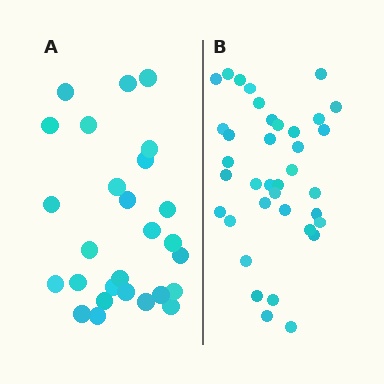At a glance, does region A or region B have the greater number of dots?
Region B (the right region) has more dots.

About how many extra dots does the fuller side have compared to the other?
Region B has roughly 10 or so more dots than region A.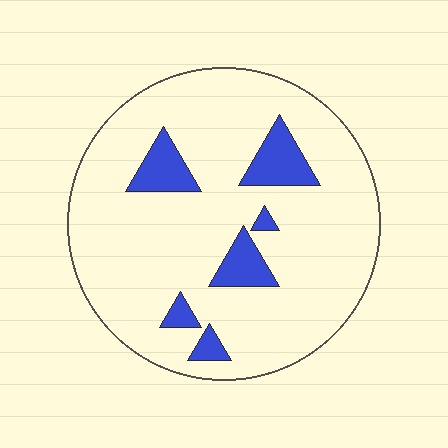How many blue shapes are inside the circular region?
6.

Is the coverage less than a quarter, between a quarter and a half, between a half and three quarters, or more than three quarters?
Less than a quarter.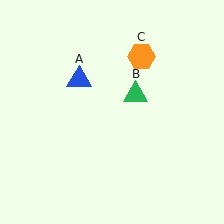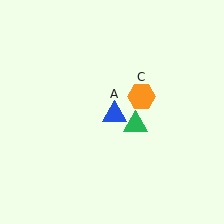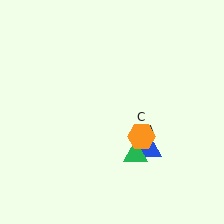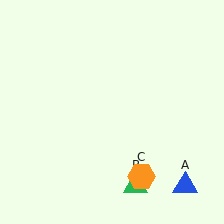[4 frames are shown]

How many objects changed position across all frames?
3 objects changed position: blue triangle (object A), green triangle (object B), orange hexagon (object C).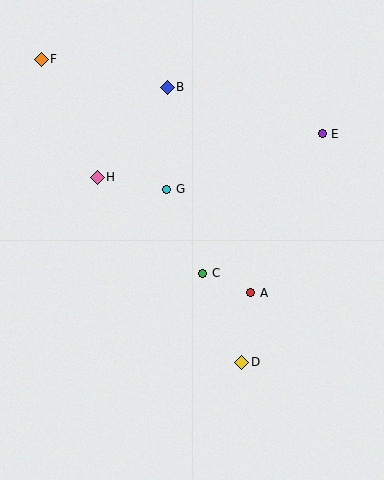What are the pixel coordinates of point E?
Point E is at (322, 134).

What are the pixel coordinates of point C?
Point C is at (203, 273).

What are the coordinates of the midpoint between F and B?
The midpoint between F and B is at (104, 73).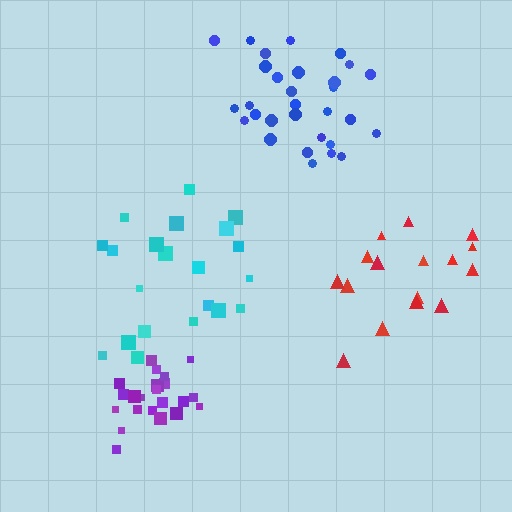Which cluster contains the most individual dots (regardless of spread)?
Blue (30).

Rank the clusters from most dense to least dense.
purple, blue, red, cyan.